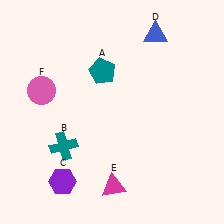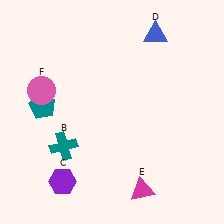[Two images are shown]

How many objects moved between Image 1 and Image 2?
2 objects moved between the two images.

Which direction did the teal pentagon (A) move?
The teal pentagon (A) moved left.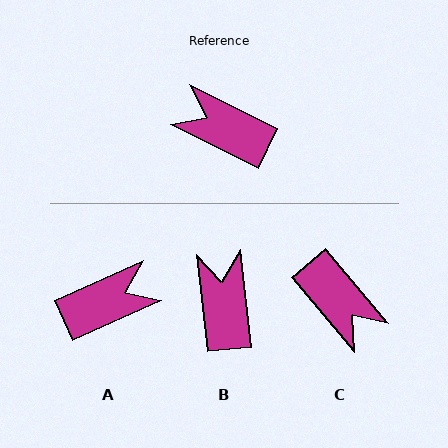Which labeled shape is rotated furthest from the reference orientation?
C, about 157 degrees away.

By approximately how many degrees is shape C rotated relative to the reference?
Approximately 157 degrees counter-clockwise.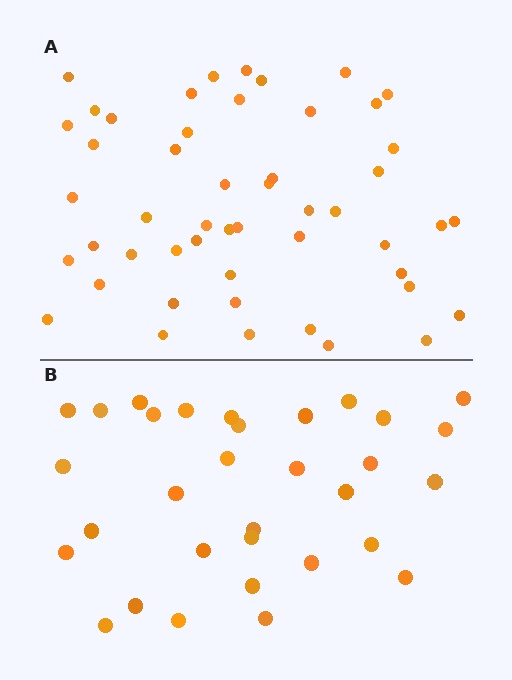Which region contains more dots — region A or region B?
Region A (the top region) has more dots.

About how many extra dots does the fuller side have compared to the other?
Region A has approximately 20 more dots than region B.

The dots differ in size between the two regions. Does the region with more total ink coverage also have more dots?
No. Region B has more total ink coverage because its dots are larger, but region A actually contains more individual dots. Total area can be misleading — the number of items is what matters here.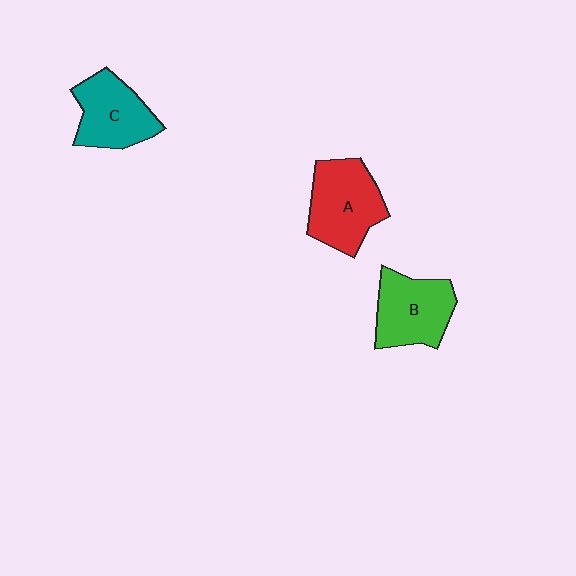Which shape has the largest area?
Shape A (red).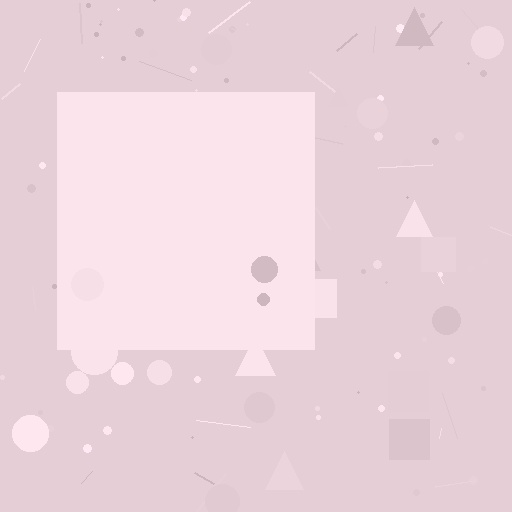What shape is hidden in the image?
A square is hidden in the image.